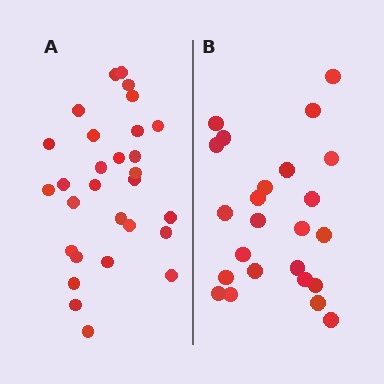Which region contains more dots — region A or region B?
Region A (the left region) has more dots.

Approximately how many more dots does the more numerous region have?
Region A has about 5 more dots than region B.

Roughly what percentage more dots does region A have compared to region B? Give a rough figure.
About 20% more.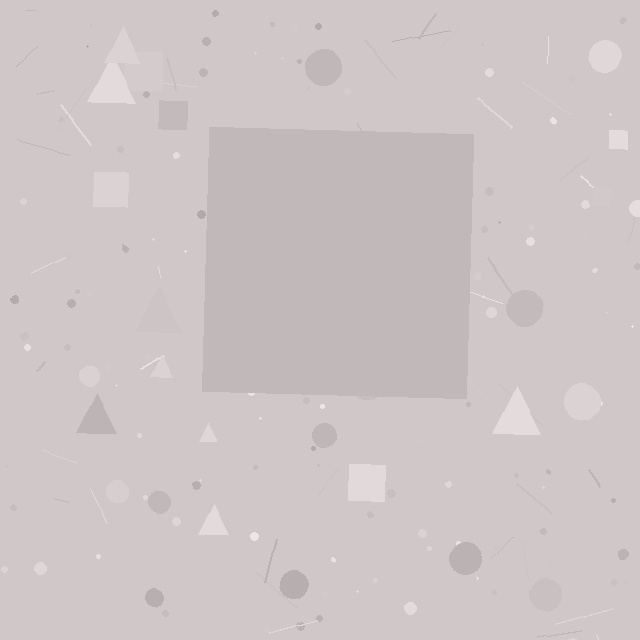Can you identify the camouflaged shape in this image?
The camouflaged shape is a square.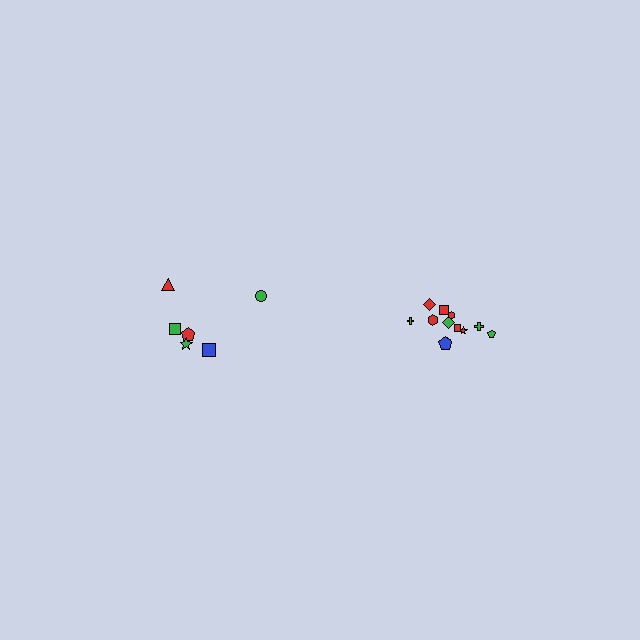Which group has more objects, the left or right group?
The right group.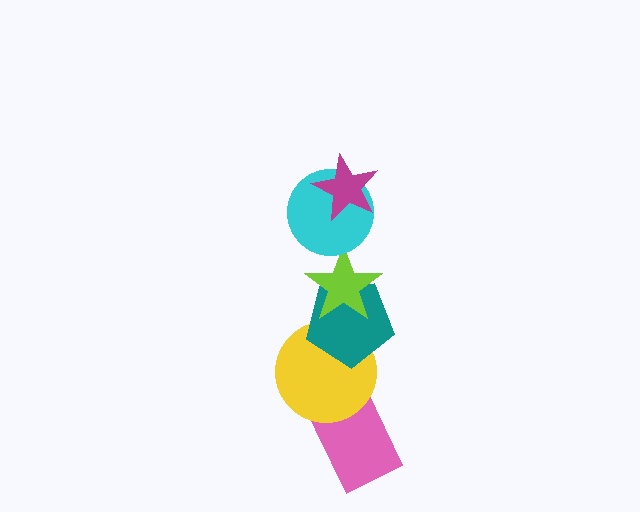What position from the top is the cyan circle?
The cyan circle is 2nd from the top.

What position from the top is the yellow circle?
The yellow circle is 5th from the top.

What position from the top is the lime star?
The lime star is 3rd from the top.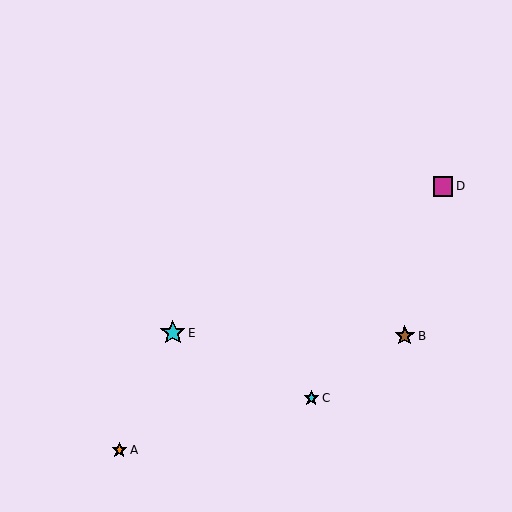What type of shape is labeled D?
Shape D is a magenta square.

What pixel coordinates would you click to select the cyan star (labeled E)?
Click at (173, 333) to select the cyan star E.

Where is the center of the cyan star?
The center of the cyan star is at (311, 398).